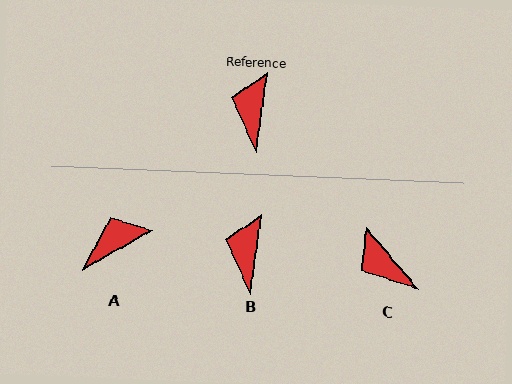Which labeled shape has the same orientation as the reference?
B.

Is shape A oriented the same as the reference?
No, it is off by about 52 degrees.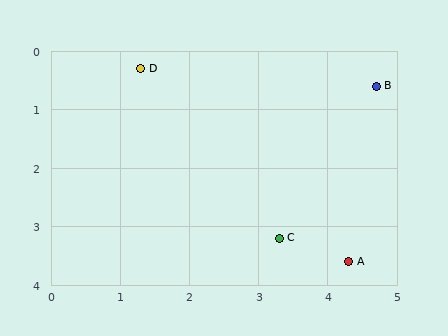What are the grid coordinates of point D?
Point D is at approximately (1.3, 0.3).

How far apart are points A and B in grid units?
Points A and B are about 3.0 grid units apart.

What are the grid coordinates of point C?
Point C is at approximately (3.3, 3.2).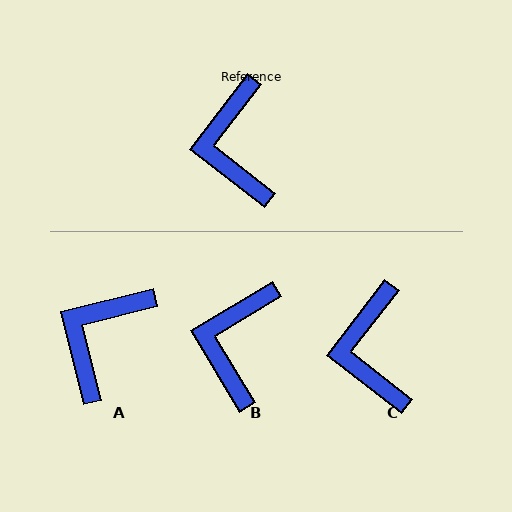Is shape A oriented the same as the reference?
No, it is off by about 38 degrees.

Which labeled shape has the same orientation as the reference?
C.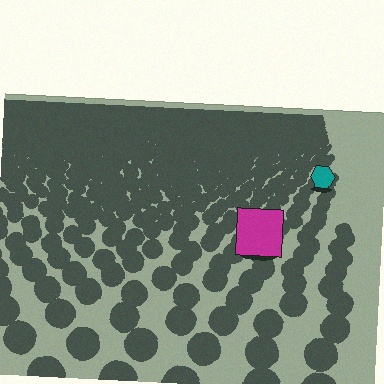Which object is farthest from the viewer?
The teal hexagon is farthest from the viewer. It appears smaller and the ground texture around it is denser.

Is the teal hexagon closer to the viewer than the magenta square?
No. The magenta square is closer — you can tell from the texture gradient: the ground texture is coarser near it.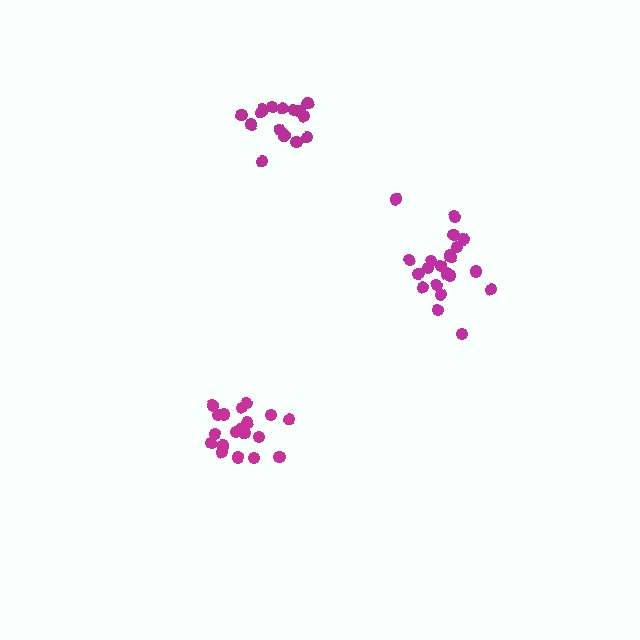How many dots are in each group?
Group 1: 21 dots, Group 2: 15 dots, Group 3: 19 dots (55 total).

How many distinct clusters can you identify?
There are 3 distinct clusters.